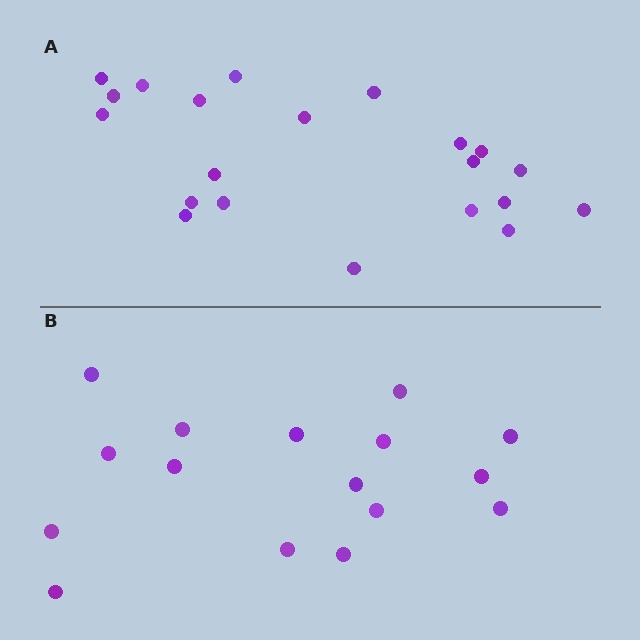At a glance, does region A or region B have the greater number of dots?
Region A (the top region) has more dots.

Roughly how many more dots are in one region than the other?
Region A has about 5 more dots than region B.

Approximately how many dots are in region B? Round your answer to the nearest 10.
About 20 dots. (The exact count is 16, which rounds to 20.)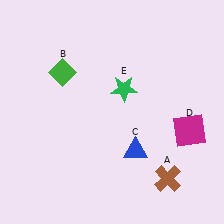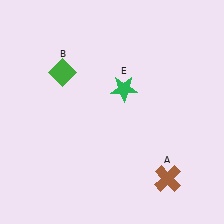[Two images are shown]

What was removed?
The magenta square (D), the blue triangle (C) were removed in Image 2.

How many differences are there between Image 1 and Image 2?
There are 2 differences between the two images.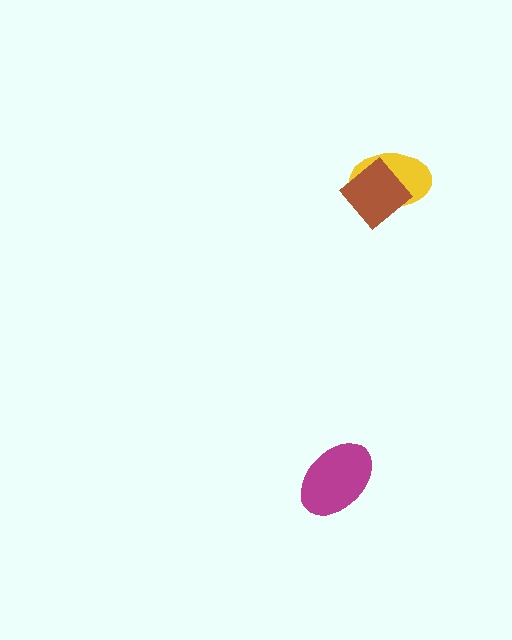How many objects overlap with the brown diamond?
1 object overlaps with the brown diamond.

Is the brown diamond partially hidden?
No, no other shape covers it.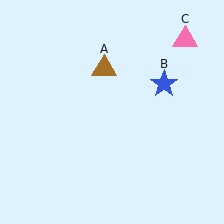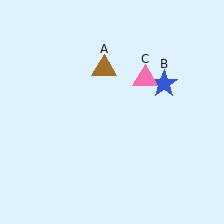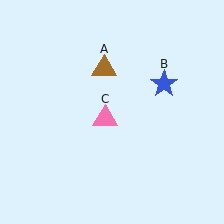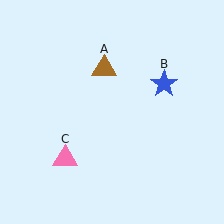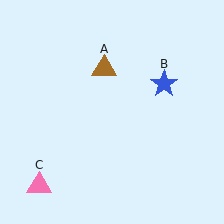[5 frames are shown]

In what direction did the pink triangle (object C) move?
The pink triangle (object C) moved down and to the left.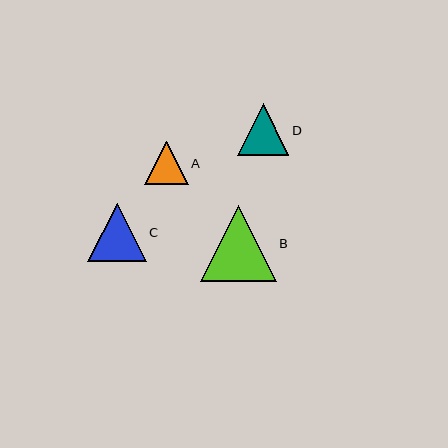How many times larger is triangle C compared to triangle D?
Triangle C is approximately 1.1 times the size of triangle D.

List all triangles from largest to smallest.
From largest to smallest: B, C, D, A.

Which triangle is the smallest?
Triangle A is the smallest with a size of approximately 43 pixels.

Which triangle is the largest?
Triangle B is the largest with a size of approximately 76 pixels.